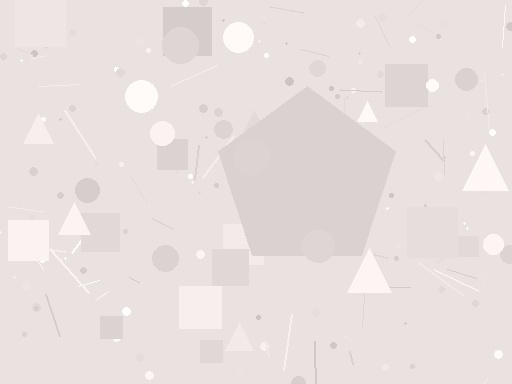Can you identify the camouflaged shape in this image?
The camouflaged shape is a pentagon.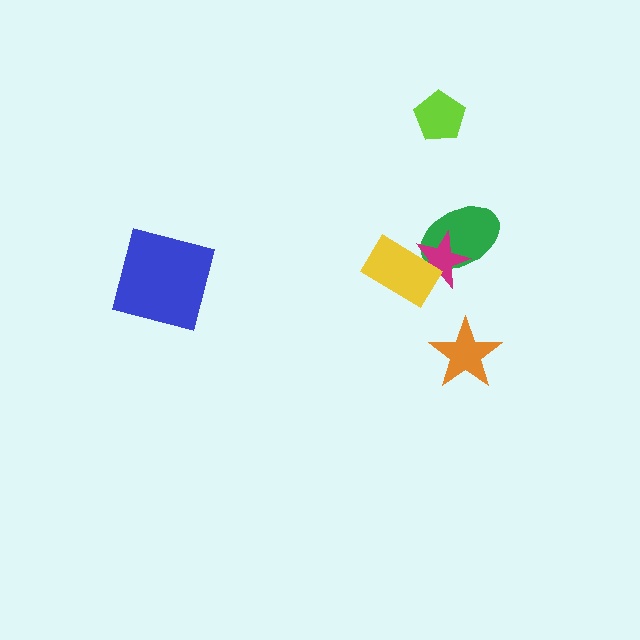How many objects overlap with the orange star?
0 objects overlap with the orange star.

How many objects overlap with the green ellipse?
2 objects overlap with the green ellipse.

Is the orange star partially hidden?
No, no other shape covers it.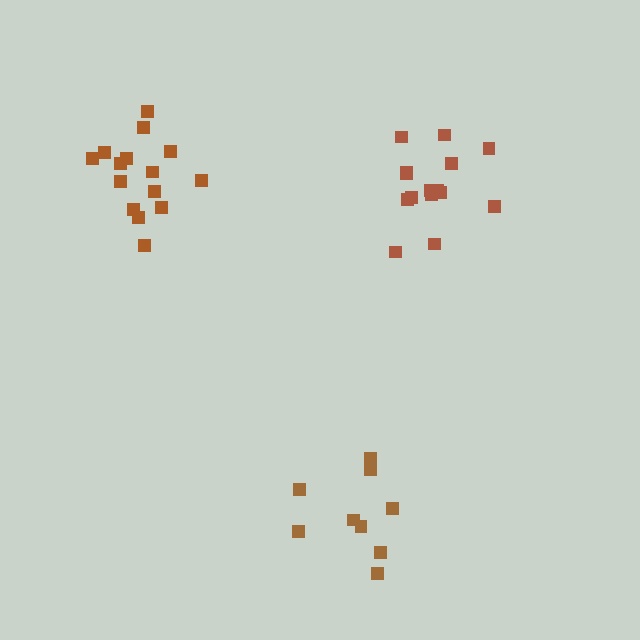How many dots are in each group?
Group 1: 9 dots, Group 2: 15 dots, Group 3: 15 dots (39 total).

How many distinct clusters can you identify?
There are 3 distinct clusters.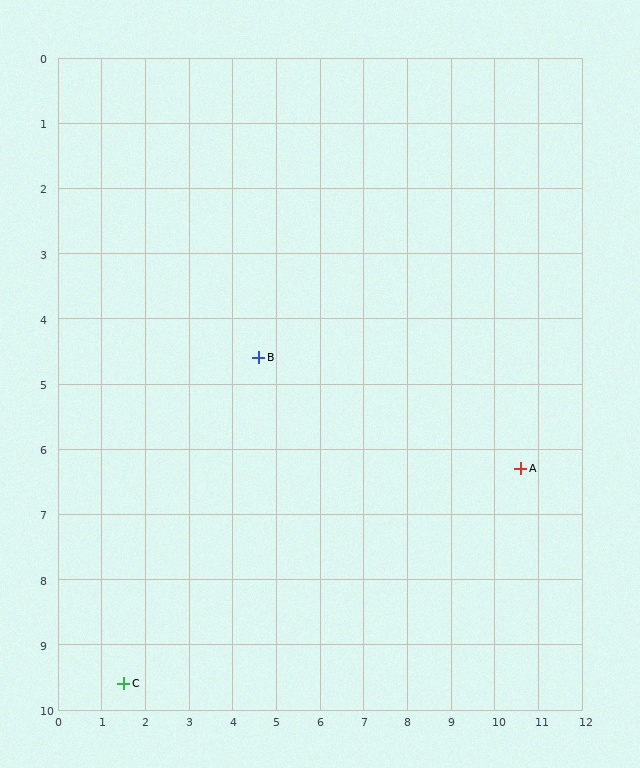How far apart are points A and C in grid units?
Points A and C are about 9.7 grid units apart.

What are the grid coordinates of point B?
Point B is at approximately (4.6, 4.6).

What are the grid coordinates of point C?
Point C is at approximately (1.5, 9.6).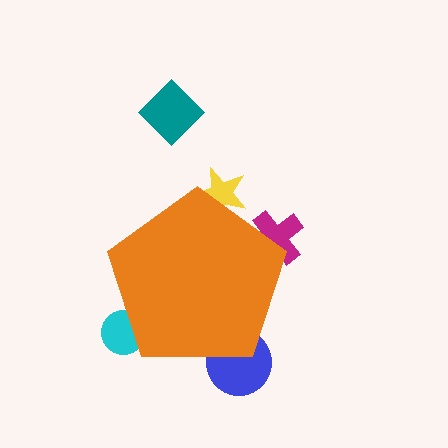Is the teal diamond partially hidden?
No, the teal diamond is fully visible.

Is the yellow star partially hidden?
Yes, the yellow star is partially hidden behind the orange pentagon.